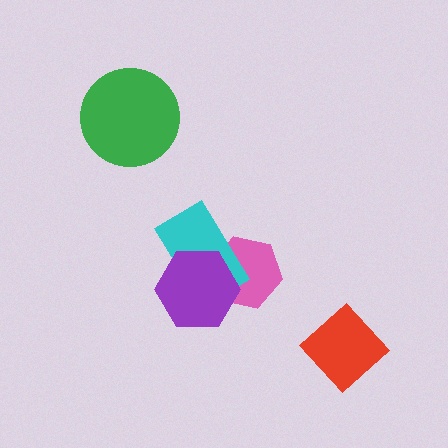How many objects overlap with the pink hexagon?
2 objects overlap with the pink hexagon.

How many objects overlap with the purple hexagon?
2 objects overlap with the purple hexagon.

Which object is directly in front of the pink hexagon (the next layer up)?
The cyan rectangle is directly in front of the pink hexagon.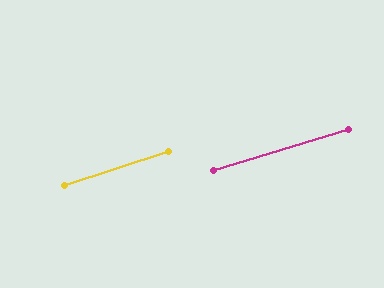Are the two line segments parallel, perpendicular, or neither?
Parallel — their directions differ by only 1.0°.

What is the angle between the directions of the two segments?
Approximately 1 degree.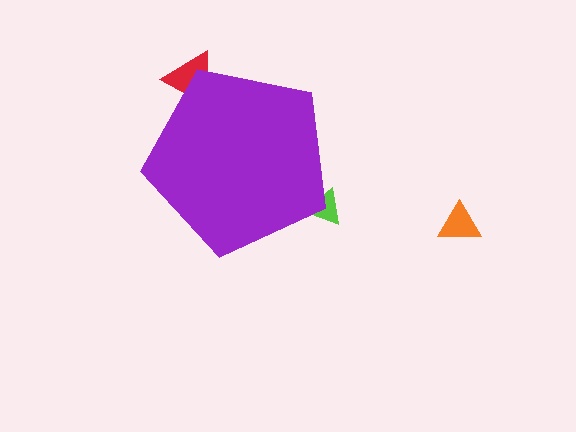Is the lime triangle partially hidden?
Yes, the lime triangle is partially hidden behind the purple pentagon.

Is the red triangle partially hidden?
Yes, the red triangle is partially hidden behind the purple pentagon.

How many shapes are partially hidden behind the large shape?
2 shapes are partially hidden.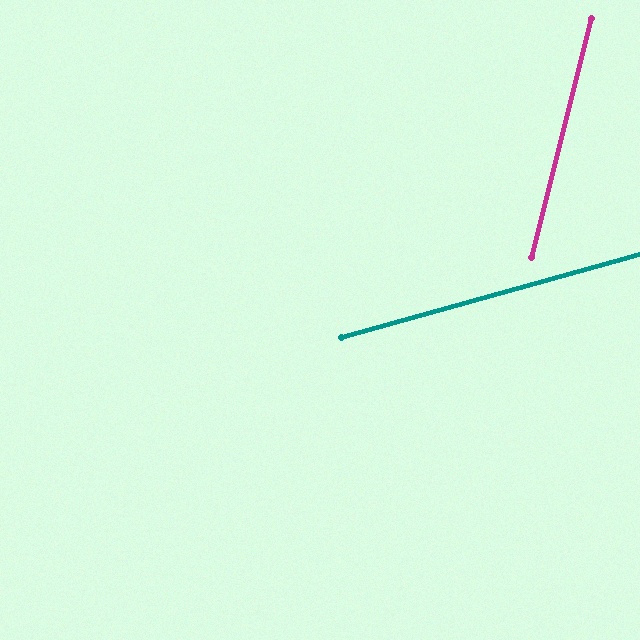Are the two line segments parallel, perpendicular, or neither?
Neither parallel nor perpendicular — they differ by about 60°.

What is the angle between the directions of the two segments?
Approximately 60 degrees.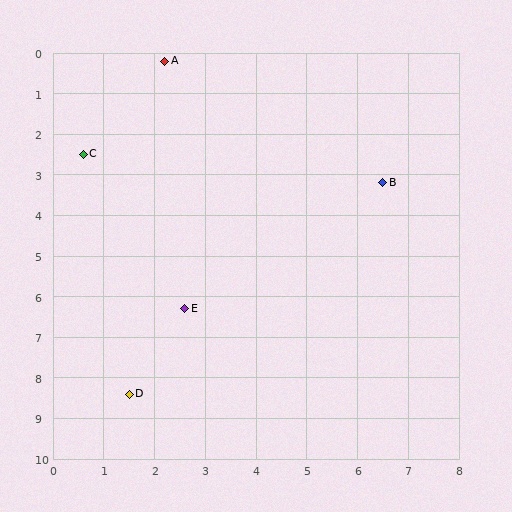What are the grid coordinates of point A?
Point A is at approximately (2.2, 0.2).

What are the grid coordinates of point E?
Point E is at approximately (2.6, 6.3).